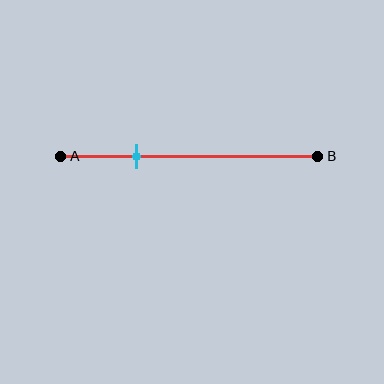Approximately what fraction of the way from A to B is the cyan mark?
The cyan mark is approximately 30% of the way from A to B.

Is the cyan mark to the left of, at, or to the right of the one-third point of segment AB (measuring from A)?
The cyan mark is to the left of the one-third point of segment AB.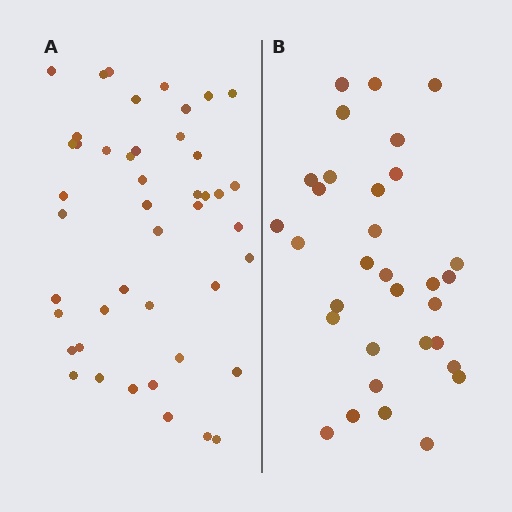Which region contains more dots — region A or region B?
Region A (the left region) has more dots.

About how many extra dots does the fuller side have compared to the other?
Region A has approximately 15 more dots than region B.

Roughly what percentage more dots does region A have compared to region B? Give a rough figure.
About 40% more.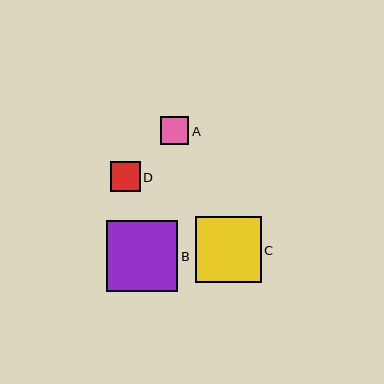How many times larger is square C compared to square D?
Square C is approximately 2.2 times the size of square D.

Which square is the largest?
Square B is the largest with a size of approximately 71 pixels.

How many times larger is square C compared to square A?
Square C is approximately 2.4 times the size of square A.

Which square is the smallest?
Square A is the smallest with a size of approximately 28 pixels.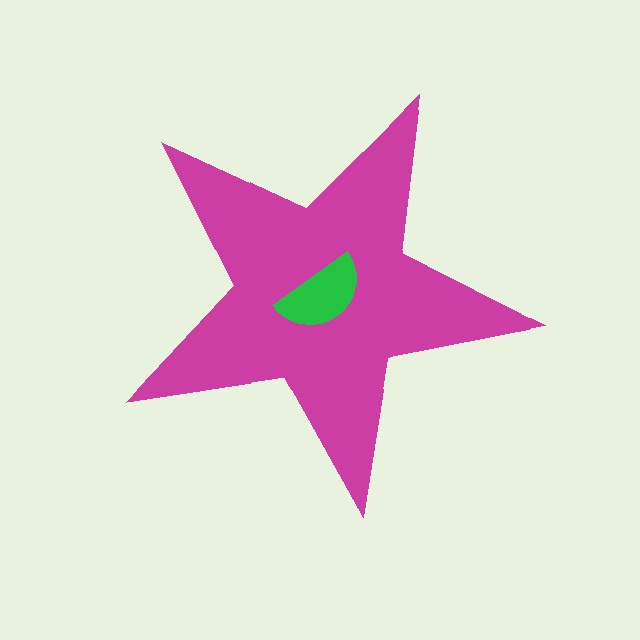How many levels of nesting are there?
2.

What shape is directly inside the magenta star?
The green semicircle.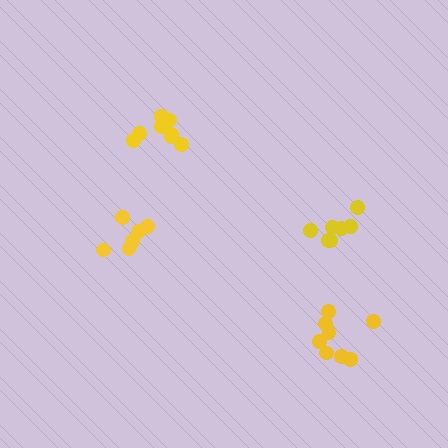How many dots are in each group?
Group 1: 7 dots, Group 2: 8 dots, Group 3: 6 dots, Group 4: 8 dots (29 total).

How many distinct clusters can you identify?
There are 4 distinct clusters.